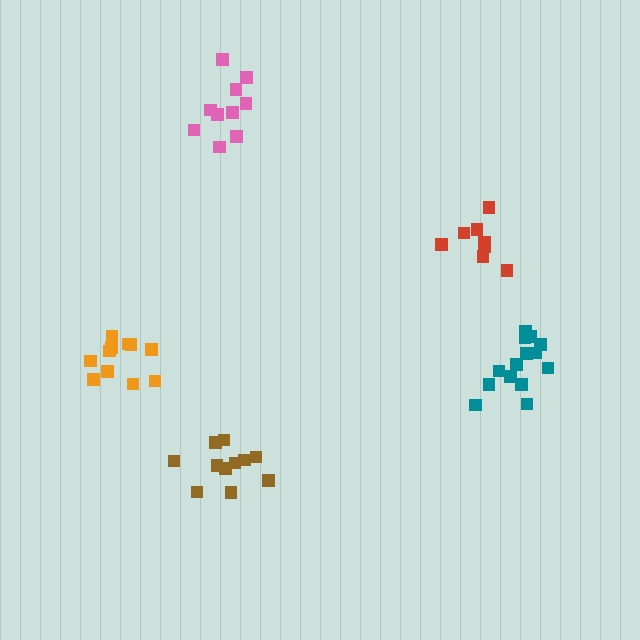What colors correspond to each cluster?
The clusters are colored: teal, red, brown, orange, pink.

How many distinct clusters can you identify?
There are 5 distinct clusters.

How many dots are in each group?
Group 1: 14 dots, Group 2: 8 dots, Group 3: 11 dots, Group 4: 11 dots, Group 5: 10 dots (54 total).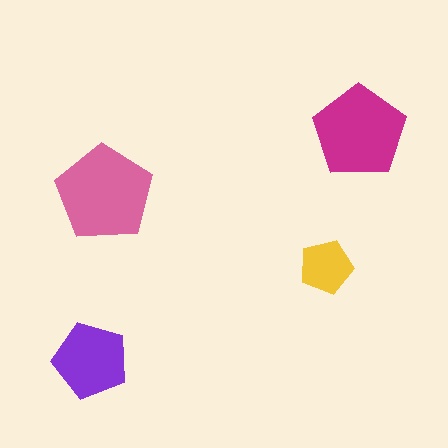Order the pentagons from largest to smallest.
the pink one, the magenta one, the purple one, the yellow one.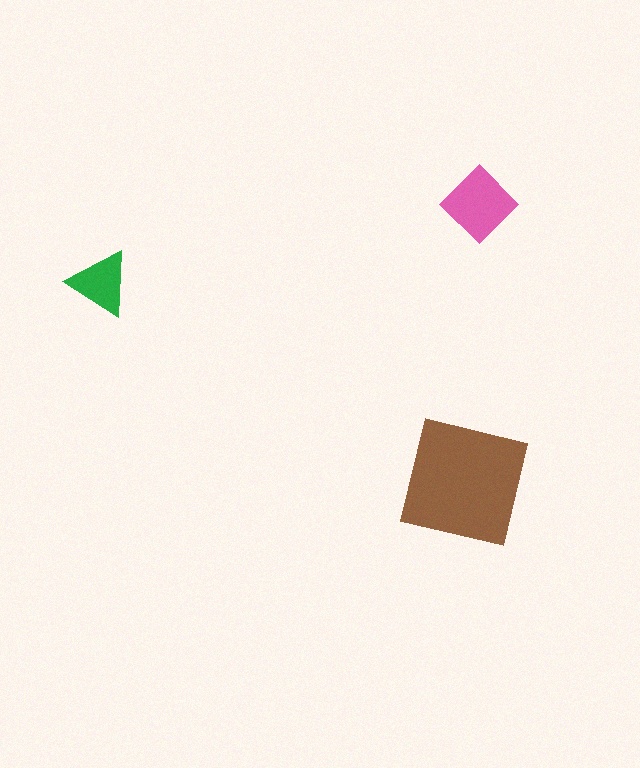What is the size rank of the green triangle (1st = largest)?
3rd.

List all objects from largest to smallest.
The brown square, the pink diamond, the green triangle.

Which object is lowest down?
The brown square is bottommost.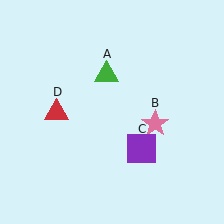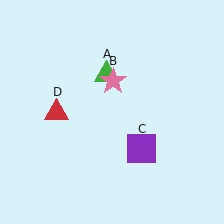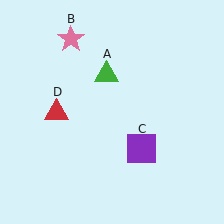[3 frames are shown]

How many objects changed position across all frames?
1 object changed position: pink star (object B).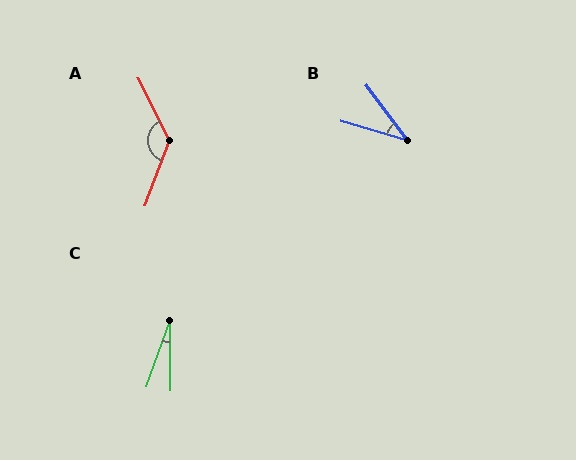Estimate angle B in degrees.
Approximately 37 degrees.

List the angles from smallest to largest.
C (20°), B (37°), A (133°).